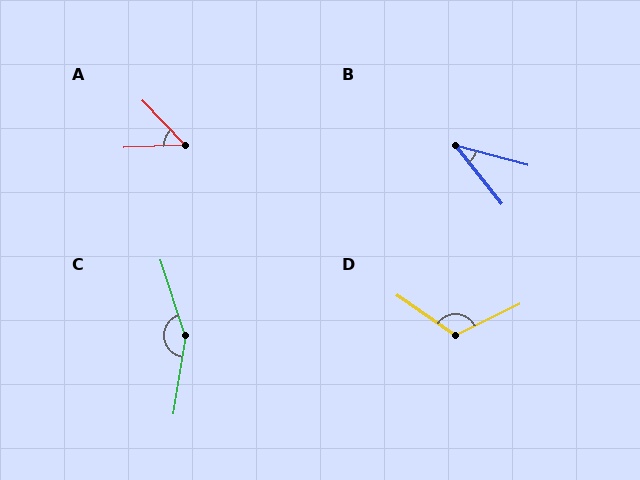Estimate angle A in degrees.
Approximately 49 degrees.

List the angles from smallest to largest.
B (36°), A (49°), D (119°), C (153°).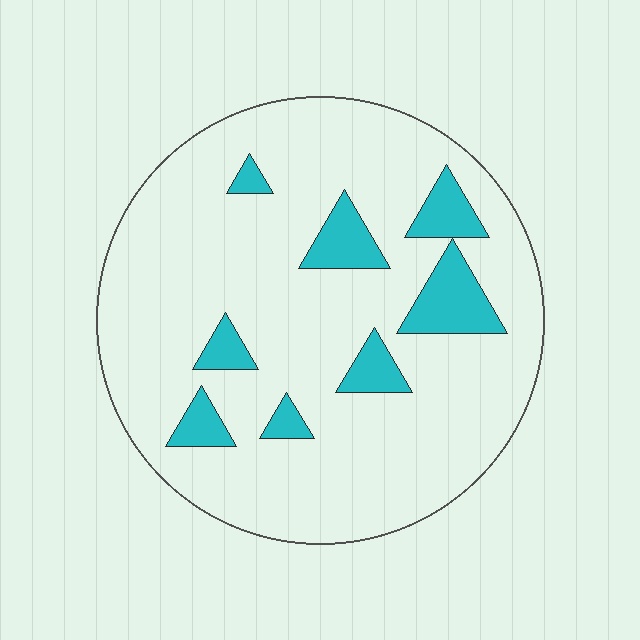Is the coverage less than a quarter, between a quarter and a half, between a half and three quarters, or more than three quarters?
Less than a quarter.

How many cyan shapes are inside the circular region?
8.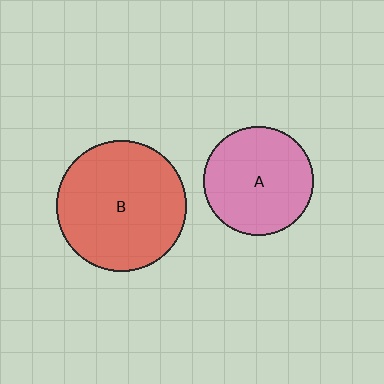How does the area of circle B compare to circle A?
Approximately 1.4 times.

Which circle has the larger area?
Circle B (red).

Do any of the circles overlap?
No, none of the circles overlap.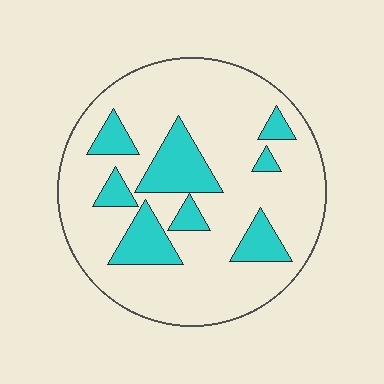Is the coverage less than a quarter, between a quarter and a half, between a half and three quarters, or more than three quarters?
Less than a quarter.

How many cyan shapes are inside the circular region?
8.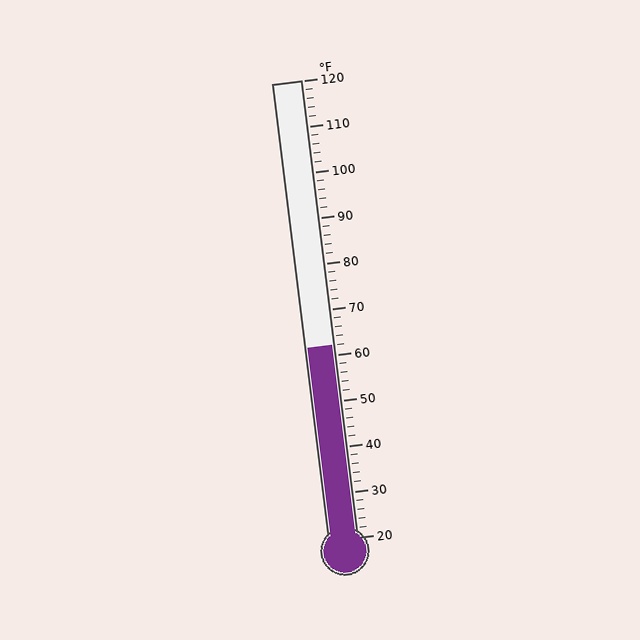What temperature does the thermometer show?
The thermometer shows approximately 62°F.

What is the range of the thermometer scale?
The thermometer scale ranges from 20°F to 120°F.